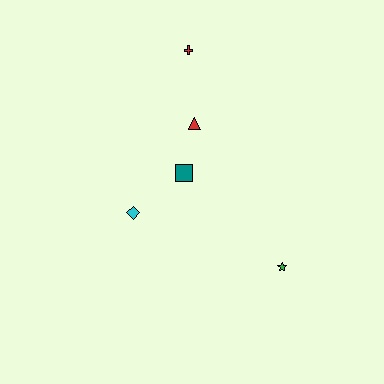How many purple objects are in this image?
There are no purple objects.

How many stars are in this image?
There is 1 star.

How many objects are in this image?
There are 5 objects.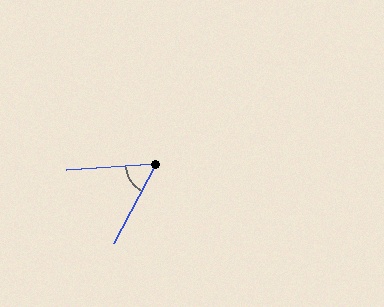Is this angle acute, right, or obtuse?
It is acute.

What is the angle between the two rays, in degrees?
Approximately 58 degrees.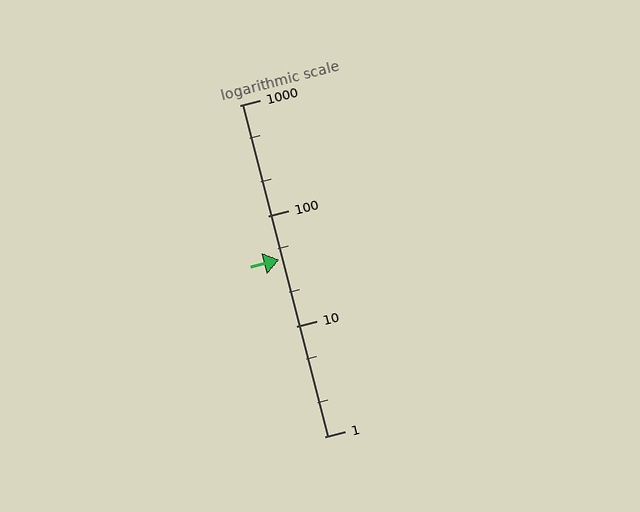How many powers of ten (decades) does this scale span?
The scale spans 3 decades, from 1 to 1000.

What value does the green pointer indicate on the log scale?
The pointer indicates approximately 40.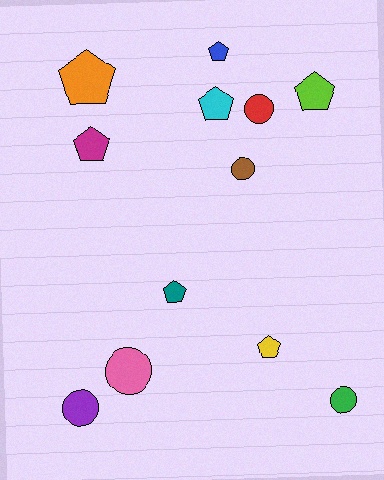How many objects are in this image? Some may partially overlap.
There are 12 objects.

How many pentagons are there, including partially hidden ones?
There are 7 pentagons.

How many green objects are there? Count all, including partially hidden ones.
There is 1 green object.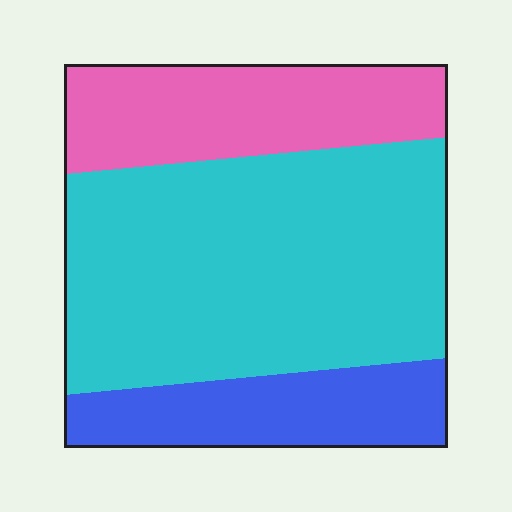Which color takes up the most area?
Cyan, at roughly 60%.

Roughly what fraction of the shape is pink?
Pink covers 24% of the shape.